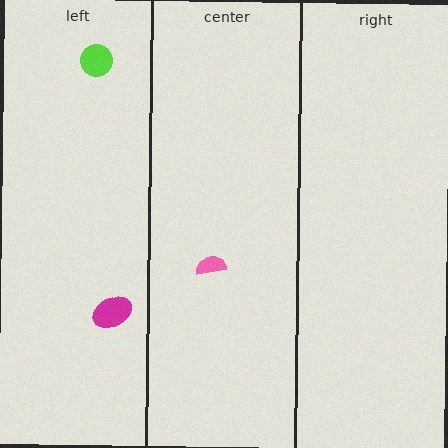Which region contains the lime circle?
The left region.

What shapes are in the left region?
The lime circle, the magenta ellipse.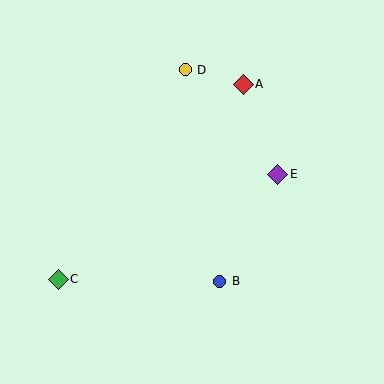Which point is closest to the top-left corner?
Point D is closest to the top-left corner.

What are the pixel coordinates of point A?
Point A is at (243, 84).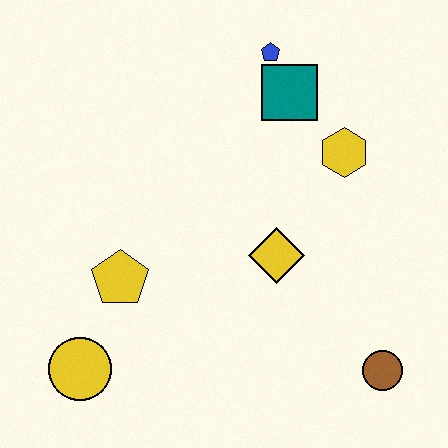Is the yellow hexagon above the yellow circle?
Yes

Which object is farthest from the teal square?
The yellow circle is farthest from the teal square.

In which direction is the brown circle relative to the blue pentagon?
The brown circle is below the blue pentagon.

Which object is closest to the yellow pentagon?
The yellow circle is closest to the yellow pentagon.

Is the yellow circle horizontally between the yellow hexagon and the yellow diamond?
No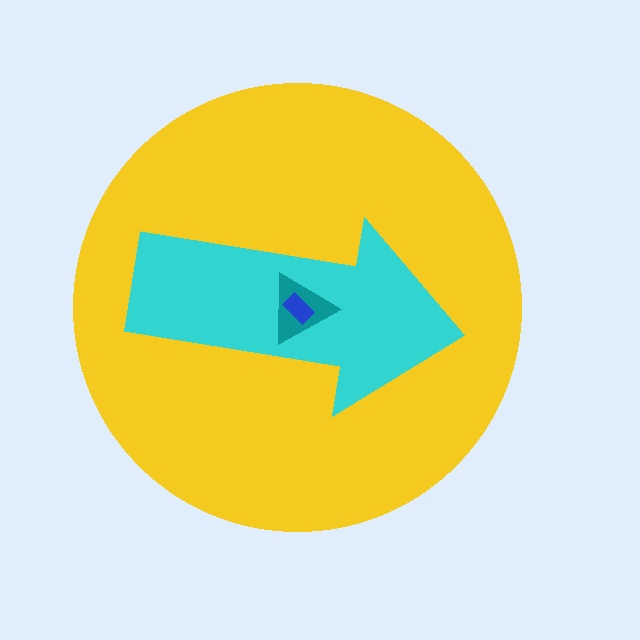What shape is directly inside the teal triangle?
The blue rectangle.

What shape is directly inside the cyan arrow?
The teal triangle.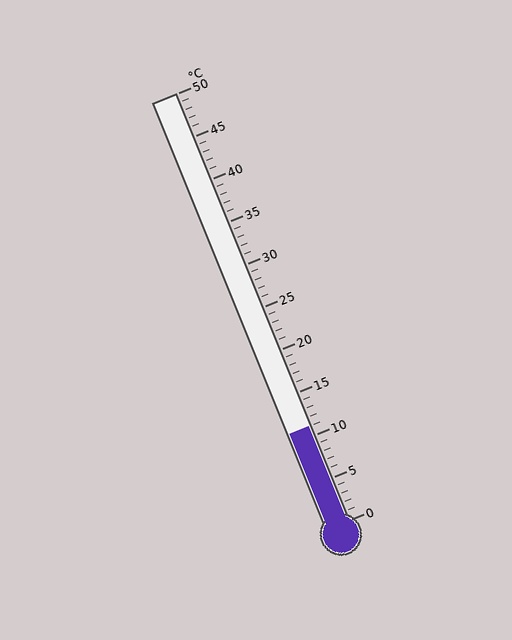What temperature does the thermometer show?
The thermometer shows approximately 11°C.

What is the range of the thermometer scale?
The thermometer scale ranges from 0°C to 50°C.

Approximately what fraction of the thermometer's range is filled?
The thermometer is filled to approximately 20% of its range.